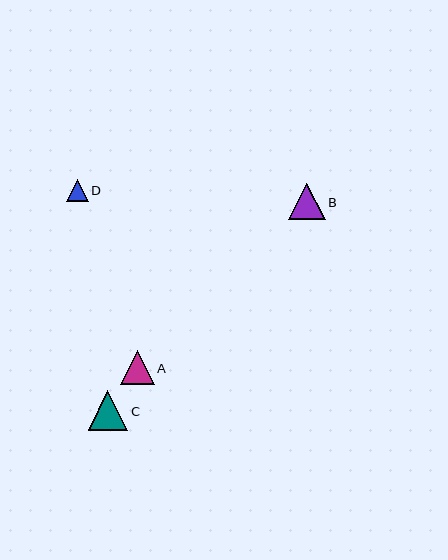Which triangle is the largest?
Triangle C is the largest with a size of approximately 40 pixels.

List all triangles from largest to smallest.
From largest to smallest: C, B, A, D.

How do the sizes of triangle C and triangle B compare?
Triangle C and triangle B are approximately the same size.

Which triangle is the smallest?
Triangle D is the smallest with a size of approximately 21 pixels.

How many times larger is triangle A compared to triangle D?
Triangle A is approximately 1.6 times the size of triangle D.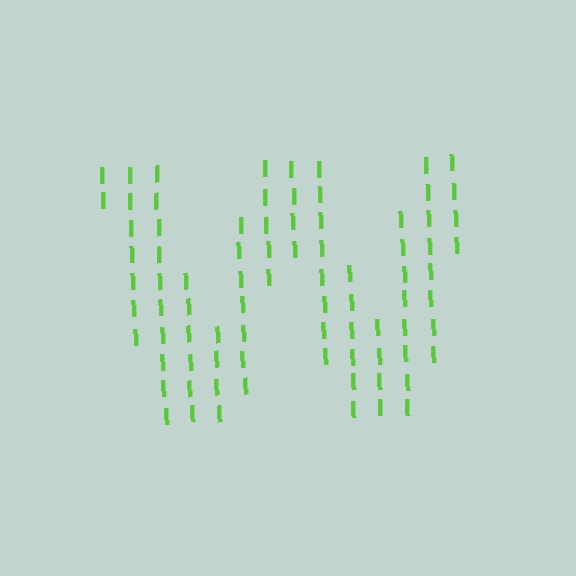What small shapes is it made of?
It is made of small letter I's.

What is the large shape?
The large shape is the letter W.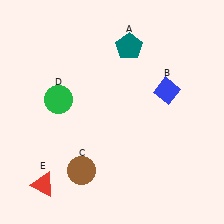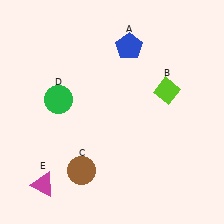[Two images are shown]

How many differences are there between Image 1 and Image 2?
There are 3 differences between the two images.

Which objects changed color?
A changed from teal to blue. B changed from blue to lime. E changed from red to magenta.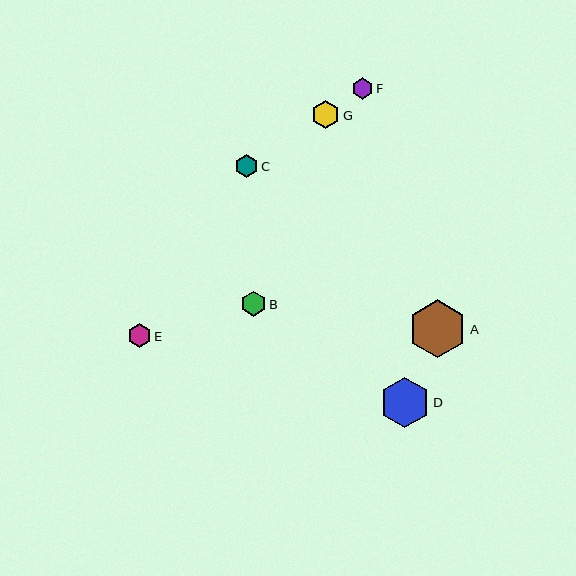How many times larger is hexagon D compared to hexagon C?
Hexagon D is approximately 2.1 times the size of hexagon C.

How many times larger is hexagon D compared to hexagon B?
Hexagon D is approximately 2.0 times the size of hexagon B.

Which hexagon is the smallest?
Hexagon F is the smallest with a size of approximately 22 pixels.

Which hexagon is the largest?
Hexagon A is the largest with a size of approximately 58 pixels.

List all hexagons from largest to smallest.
From largest to smallest: A, D, G, B, C, E, F.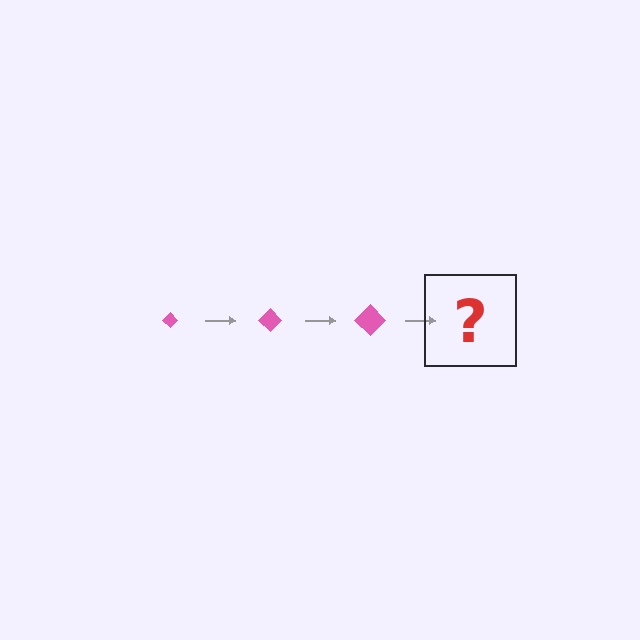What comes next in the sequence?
The next element should be a pink diamond, larger than the previous one.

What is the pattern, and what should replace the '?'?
The pattern is that the diamond gets progressively larger each step. The '?' should be a pink diamond, larger than the previous one.